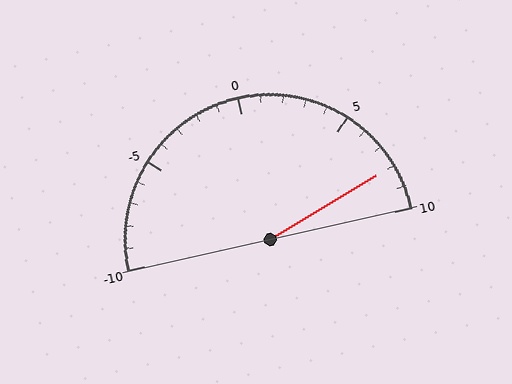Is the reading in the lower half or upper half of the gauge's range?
The reading is in the upper half of the range (-10 to 10).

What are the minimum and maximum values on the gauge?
The gauge ranges from -10 to 10.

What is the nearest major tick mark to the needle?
The nearest major tick mark is 10.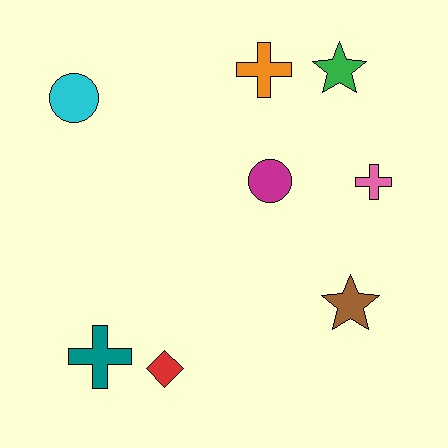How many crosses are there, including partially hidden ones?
There are 3 crosses.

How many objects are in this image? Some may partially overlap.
There are 8 objects.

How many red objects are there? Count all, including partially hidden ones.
There is 1 red object.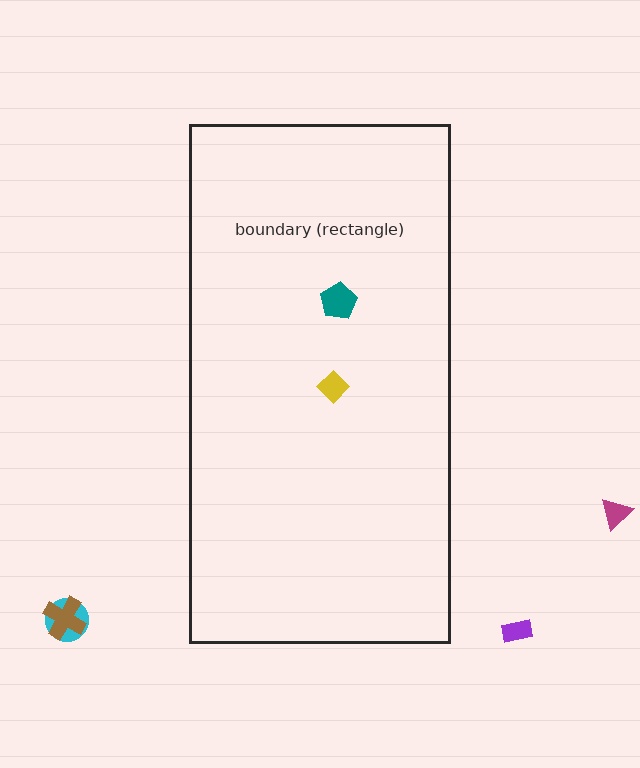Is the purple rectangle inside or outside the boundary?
Outside.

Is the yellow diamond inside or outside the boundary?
Inside.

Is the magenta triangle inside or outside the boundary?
Outside.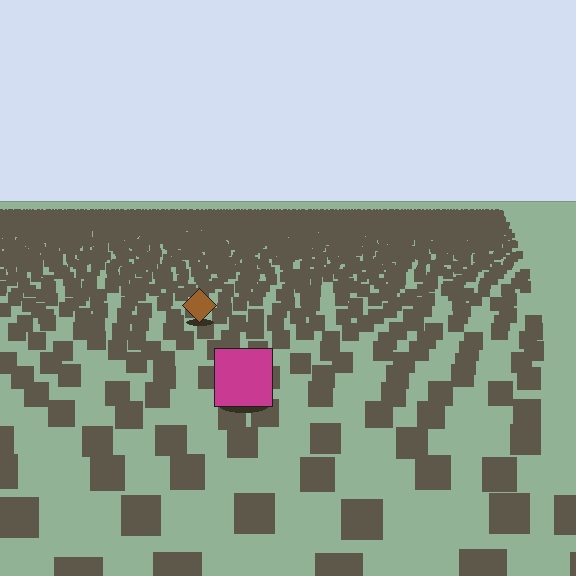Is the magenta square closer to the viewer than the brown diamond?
Yes. The magenta square is closer — you can tell from the texture gradient: the ground texture is coarser near it.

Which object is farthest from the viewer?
The brown diamond is farthest from the viewer. It appears smaller and the ground texture around it is denser.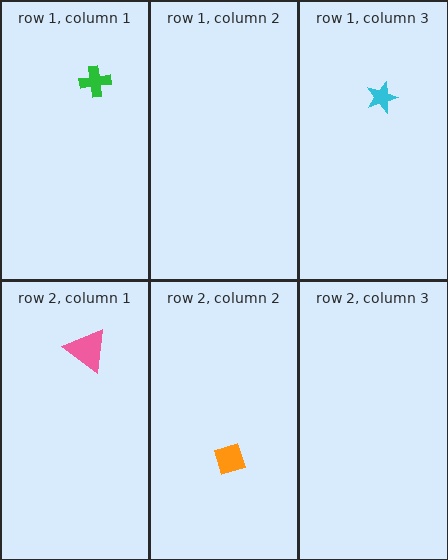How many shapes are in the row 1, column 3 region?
1.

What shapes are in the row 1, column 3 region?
The cyan star.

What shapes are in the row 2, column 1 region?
The pink triangle.